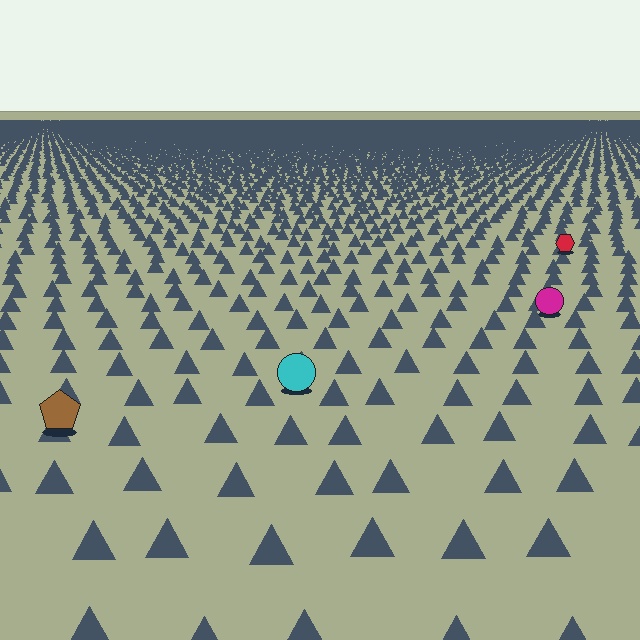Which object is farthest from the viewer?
The red hexagon is farthest from the viewer. It appears smaller and the ground texture around it is denser.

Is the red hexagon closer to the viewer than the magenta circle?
No. The magenta circle is closer — you can tell from the texture gradient: the ground texture is coarser near it.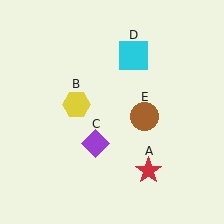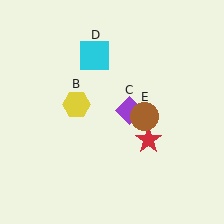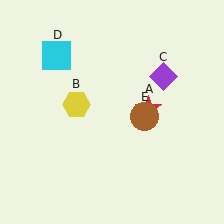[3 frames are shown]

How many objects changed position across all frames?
3 objects changed position: red star (object A), purple diamond (object C), cyan square (object D).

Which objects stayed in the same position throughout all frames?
Yellow hexagon (object B) and brown circle (object E) remained stationary.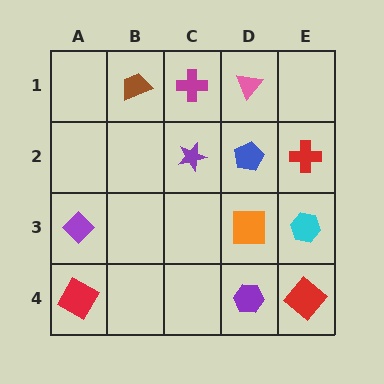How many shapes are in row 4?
3 shapes.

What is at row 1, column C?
A magenta cross.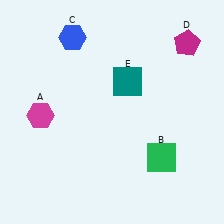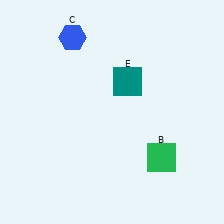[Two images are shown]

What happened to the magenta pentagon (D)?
The magenta pentagon (D) was removed in Image 2. It was in the top-right area of Image 1.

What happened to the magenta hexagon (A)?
The magenta hexagon (A) was removed in Image 2. It was in the bottom-left area of Image 1.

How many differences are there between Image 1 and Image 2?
There are 2 differences between the two images.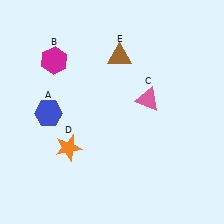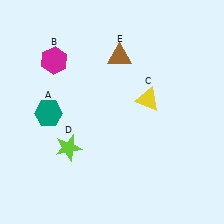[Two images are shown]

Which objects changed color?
A changed from blue to teal. C changed from pink to yellow. D changed from orange to lime.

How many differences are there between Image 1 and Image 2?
There are 3 differences between the two images.